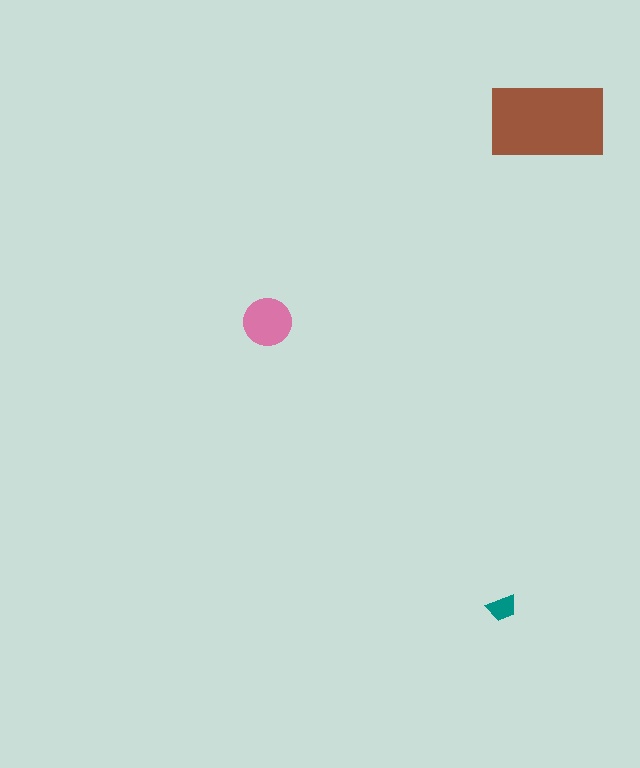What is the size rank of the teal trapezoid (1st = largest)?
3rd.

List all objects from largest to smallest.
The brown rectangle, the pink circle, the teal trapezoid.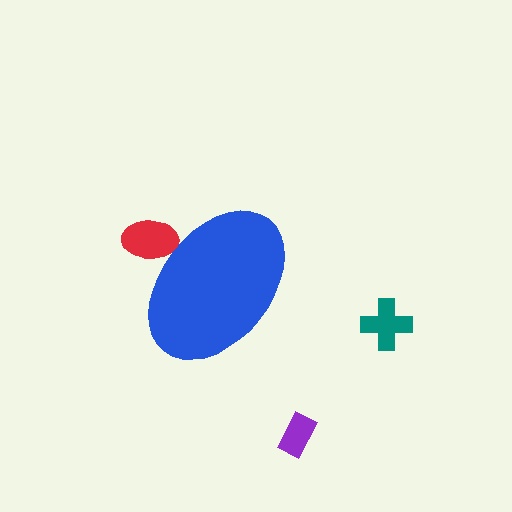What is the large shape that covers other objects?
A blue ellipse.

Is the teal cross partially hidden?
No, the teal cross is fully visible.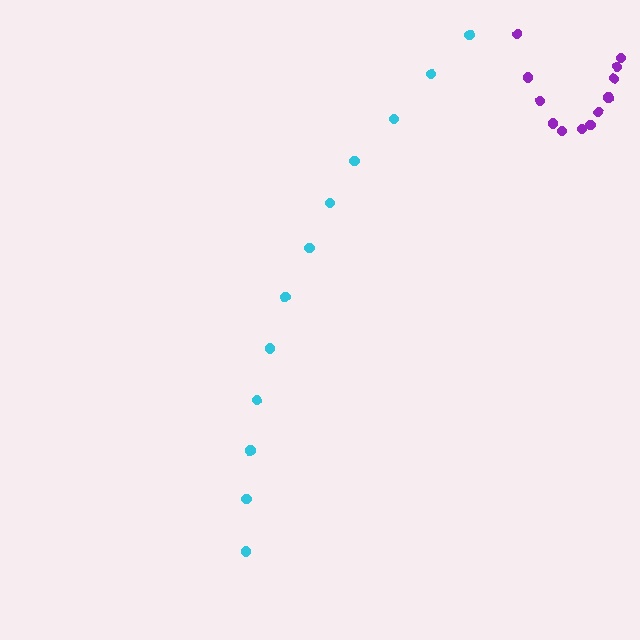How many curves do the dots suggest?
There are 2 distinct paths.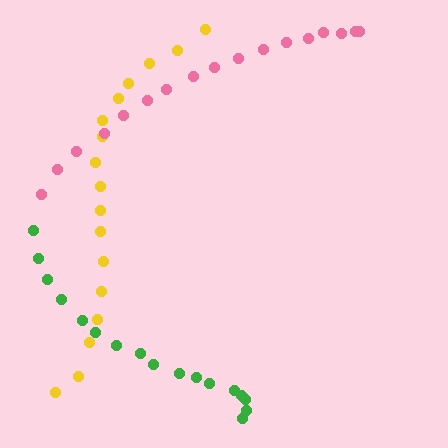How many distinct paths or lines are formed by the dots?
There are 3 distinct paths.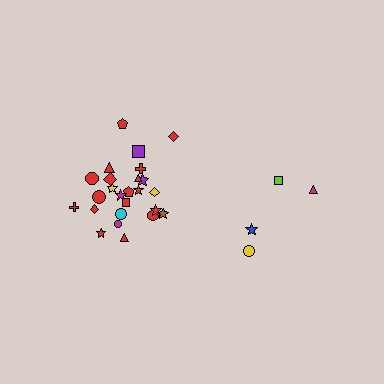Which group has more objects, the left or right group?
The left group.